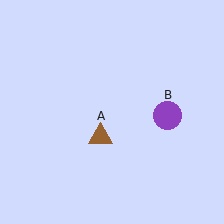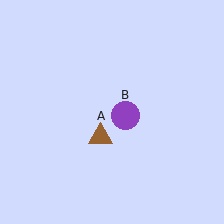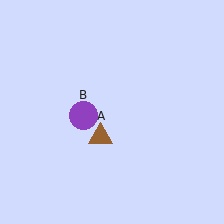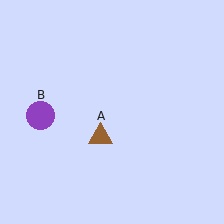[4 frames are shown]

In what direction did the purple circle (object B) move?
The purple circle (object B) moved left.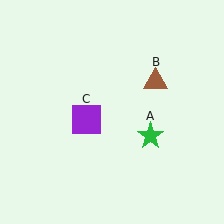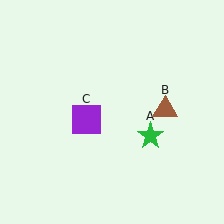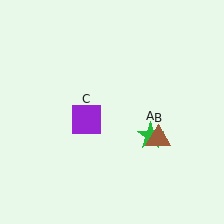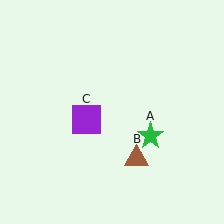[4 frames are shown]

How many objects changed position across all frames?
1 object changed position: brown triangle (object B).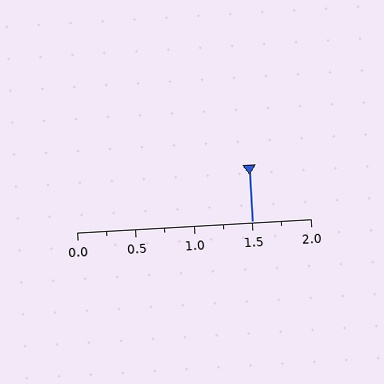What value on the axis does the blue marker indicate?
The marker indicates approximately 1.5.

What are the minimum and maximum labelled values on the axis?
The axis runs from 0.0 to 2.0.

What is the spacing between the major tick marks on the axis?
The major ticks are spaced 0.5 apart.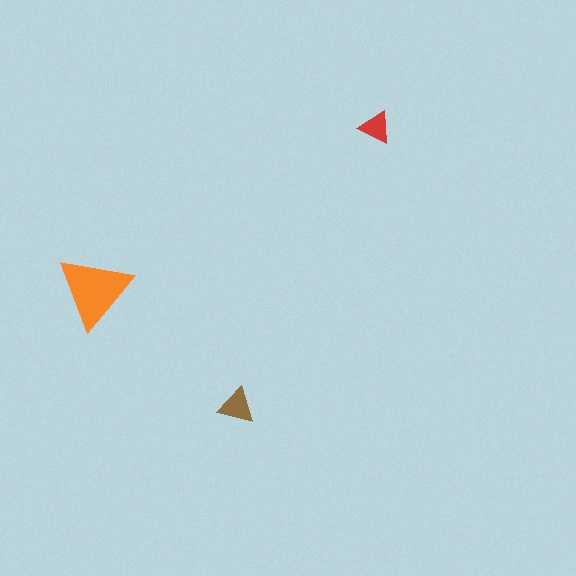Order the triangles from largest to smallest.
the orange one, the brown one, the red one.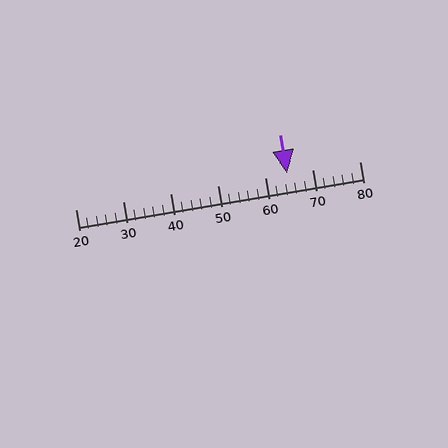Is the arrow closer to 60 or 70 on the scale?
The arrow is closer to 60.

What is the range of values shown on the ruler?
The ruler shows values from 20 to 80.